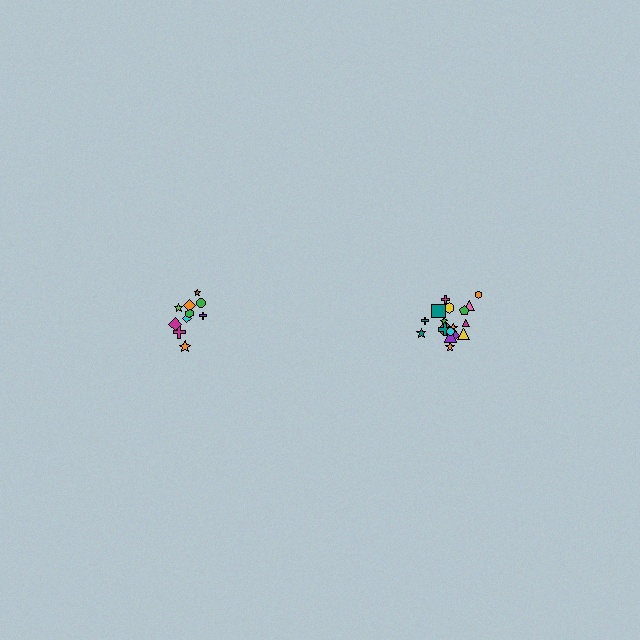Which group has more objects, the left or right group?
The right group.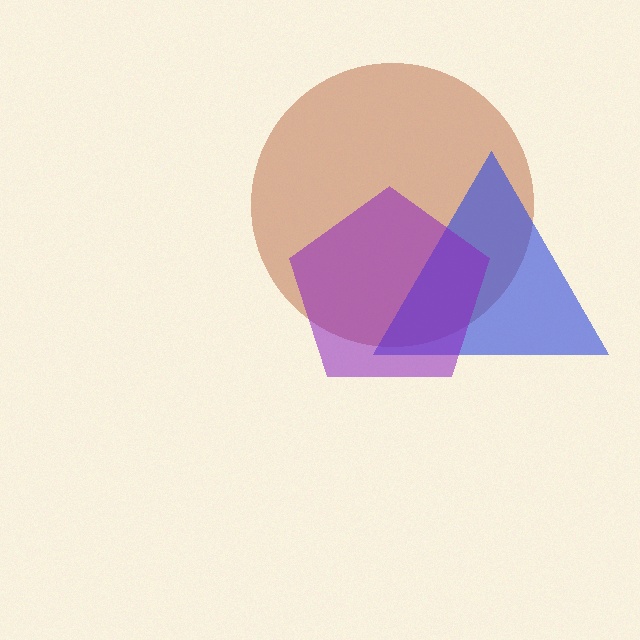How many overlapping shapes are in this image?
There are 3 overlapping shapes in the image.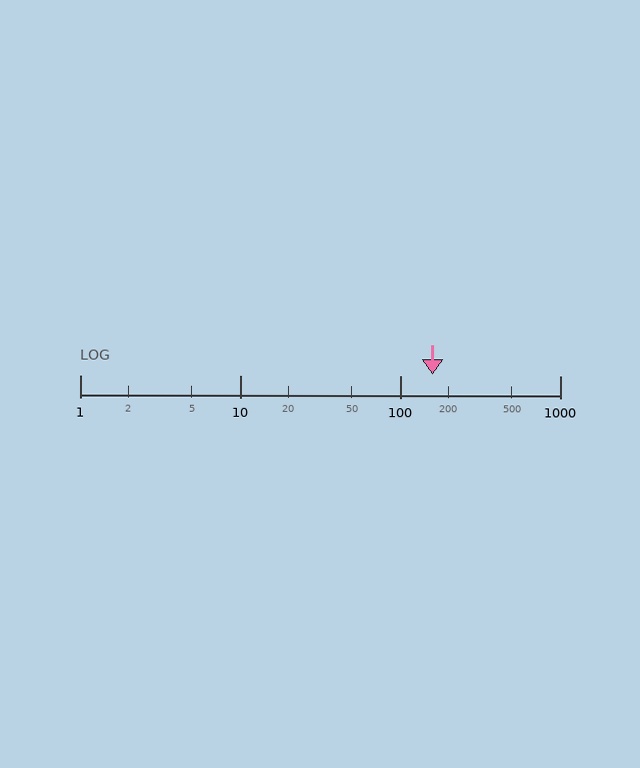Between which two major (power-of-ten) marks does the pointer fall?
The pointer is between 100 and 1000.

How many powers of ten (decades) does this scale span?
The scale spans 3 decades, from 1 to 1000.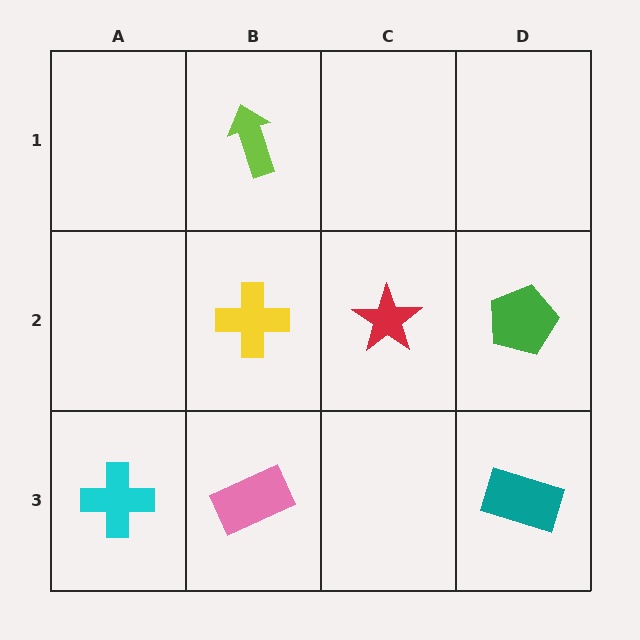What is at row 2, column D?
A green pentagon.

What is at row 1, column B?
A lime arrow.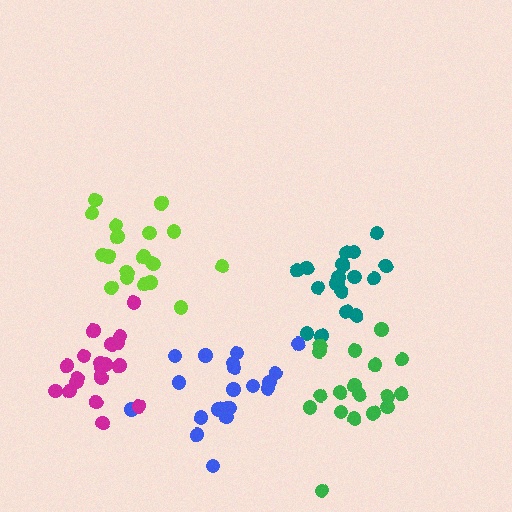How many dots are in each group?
Group 1: 19 dots, Group 2: 18 dots, Group 3: 20 dots, Group 4: 19 dots, Group 5: 19 dots (95 total).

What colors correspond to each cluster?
The clusters are colored: teal, green, blue, magenta, lime.